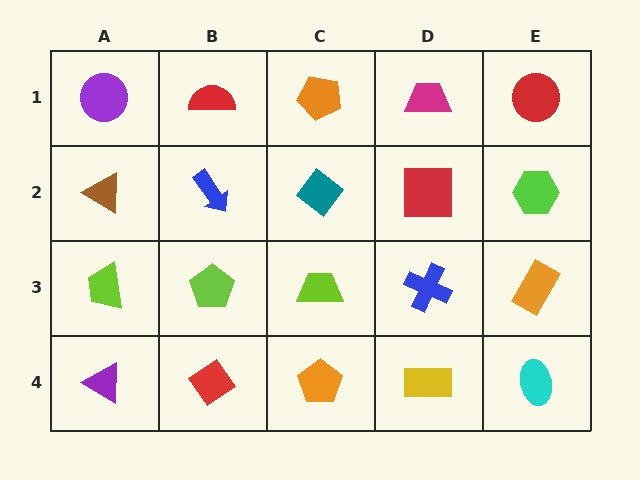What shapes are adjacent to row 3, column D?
A red square (row 2, column D), a yellow rectangle (row 4, column D), a lime trapezoid (row 3, column C), an orange rectangle (row 3, column E).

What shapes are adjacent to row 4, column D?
A blue cross (row 3, column D), an orange pentagon (row 4, column C), a cyan ellipse (row 4, column E).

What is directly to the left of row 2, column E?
A red square.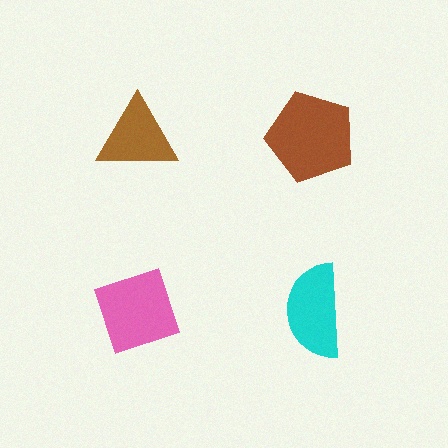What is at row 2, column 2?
A cyan semicircle.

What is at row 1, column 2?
A brown pentagon.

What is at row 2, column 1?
A pink diamond.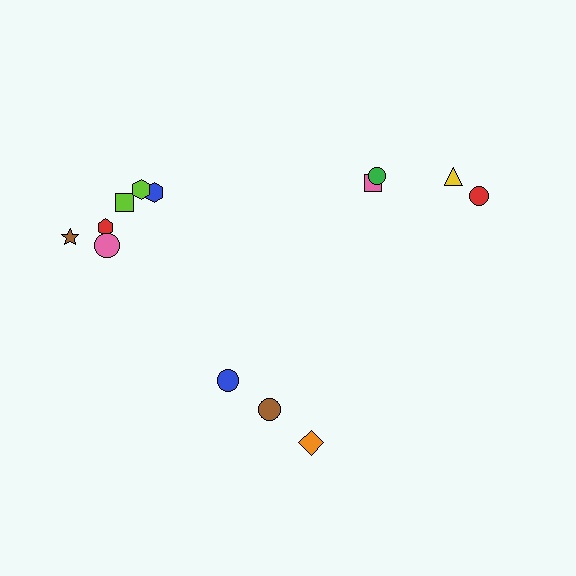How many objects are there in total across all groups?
There are 13 objects.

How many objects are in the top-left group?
There are 6 objects.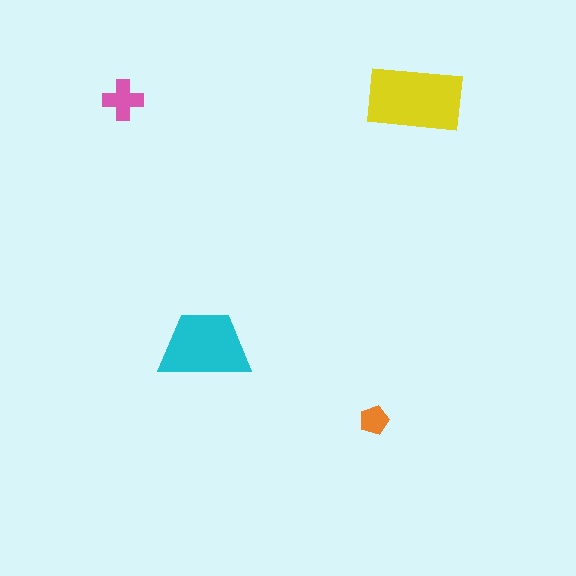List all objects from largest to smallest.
The yellow rectangle, the cyan trapezoid, the pink cross, the orange pentagon.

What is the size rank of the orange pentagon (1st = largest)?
4th.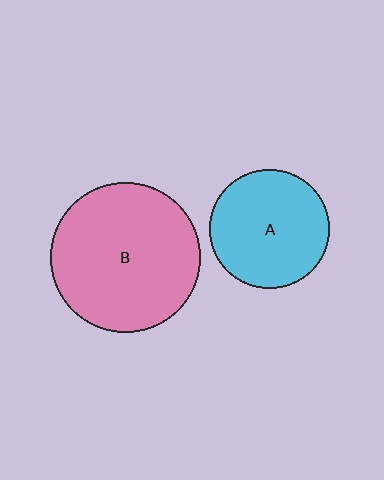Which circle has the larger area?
Circle B (pink).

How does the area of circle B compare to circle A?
Approximately 1.6 times.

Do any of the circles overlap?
No, none of the circles overlap.